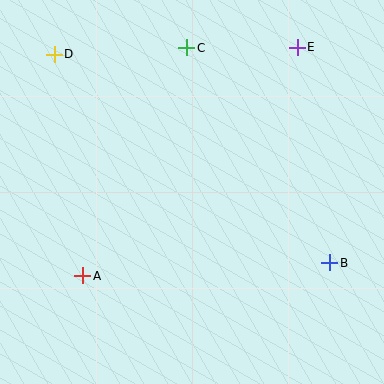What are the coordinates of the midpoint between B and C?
The midpoint between B and C is at (258, 155).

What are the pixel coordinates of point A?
Point A is at (83, 276).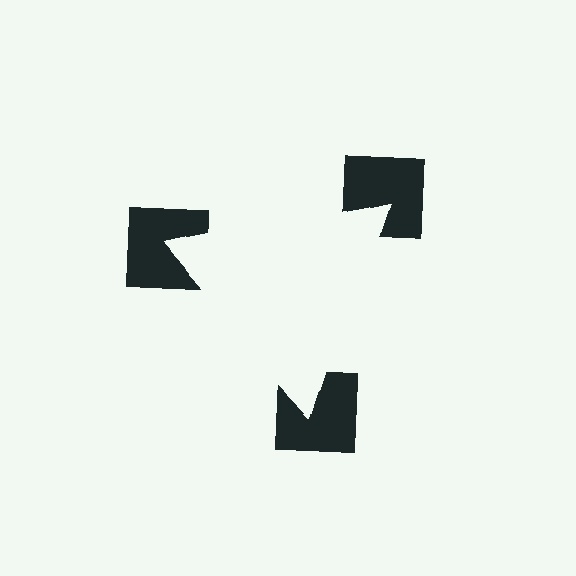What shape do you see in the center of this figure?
An illusory triangle — its edges are inferred from the aligned wedge cuts in the notched squares, not physically drawn.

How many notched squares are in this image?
There are 3 — one at each vertex of the illusory triangle.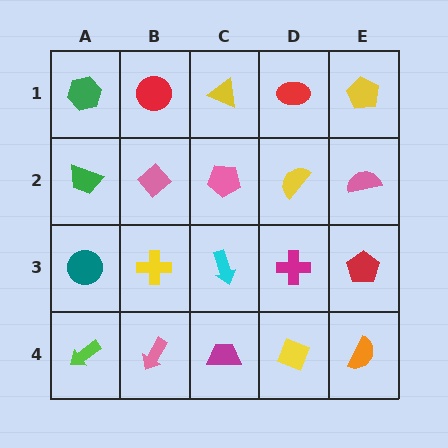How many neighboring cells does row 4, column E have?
2.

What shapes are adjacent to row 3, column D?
A yellow semicircle (row 2, column D), a yellow diamond (row 4, column D), a cyan arrow (row 3, column C), a red pentagon (row 3, column E).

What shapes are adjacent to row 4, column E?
A red pentagon (row 3, column E), a yellow diamond (row 4, column D).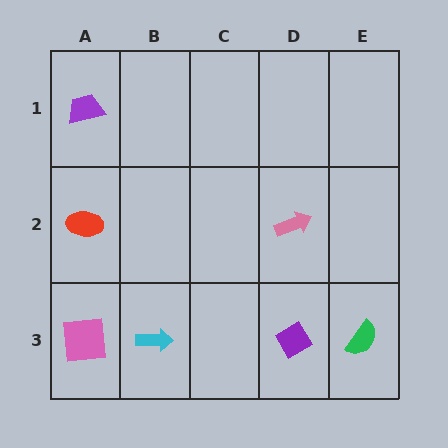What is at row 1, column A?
A purple trapezoid.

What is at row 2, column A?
A red ellipse.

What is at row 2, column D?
A pink arrow.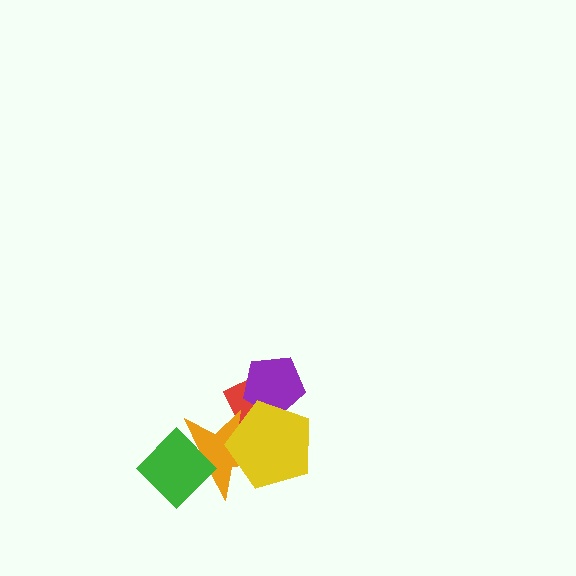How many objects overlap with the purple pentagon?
2 objects overlap with the purple pentagon.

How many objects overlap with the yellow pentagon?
3 objects overlap with the yellow pentagon.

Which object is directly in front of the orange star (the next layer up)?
The yellow pentagon is directly in front of the orange star.